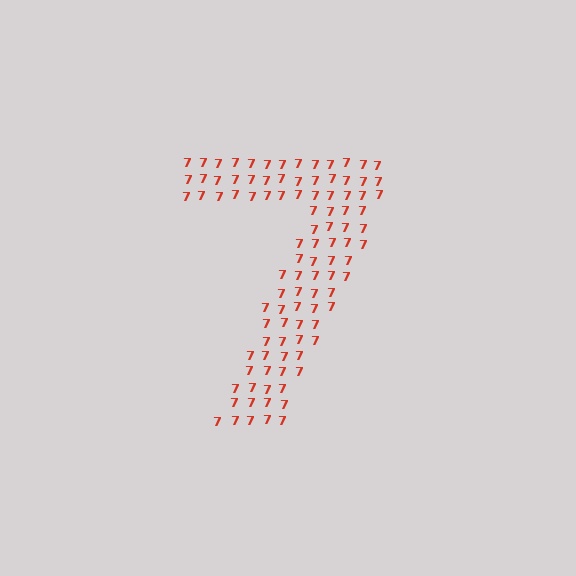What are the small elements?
The small elements are digit 7's.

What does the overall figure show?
The overall figure shows the digit 7.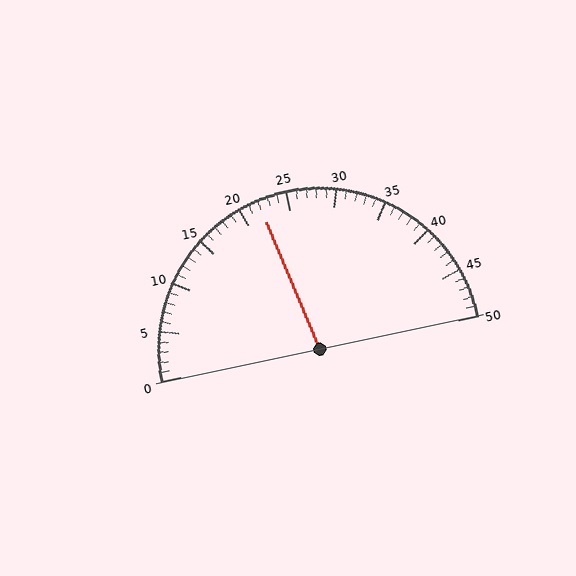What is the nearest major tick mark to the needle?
The nearest major tick mark is 20.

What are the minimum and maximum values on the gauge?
The gauge ranges from 0 to 50.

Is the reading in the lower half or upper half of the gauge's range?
The reading is in the lower half of the range (0 to 50).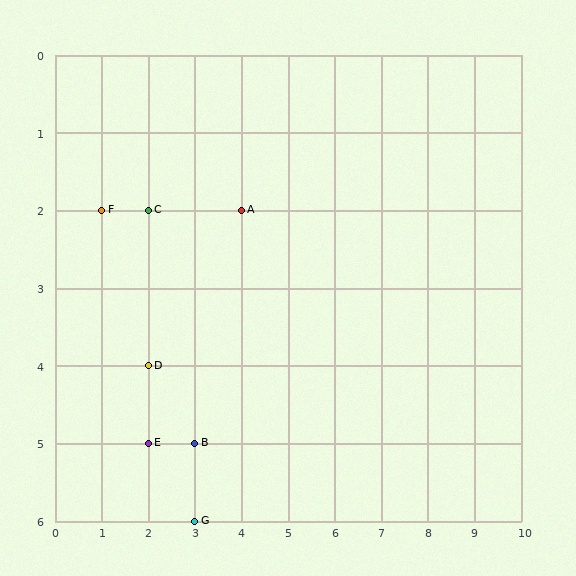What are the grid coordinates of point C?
Point C is at grid coordinates (2, 2).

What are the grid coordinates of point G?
Point G is at grid coordinates (3, 6).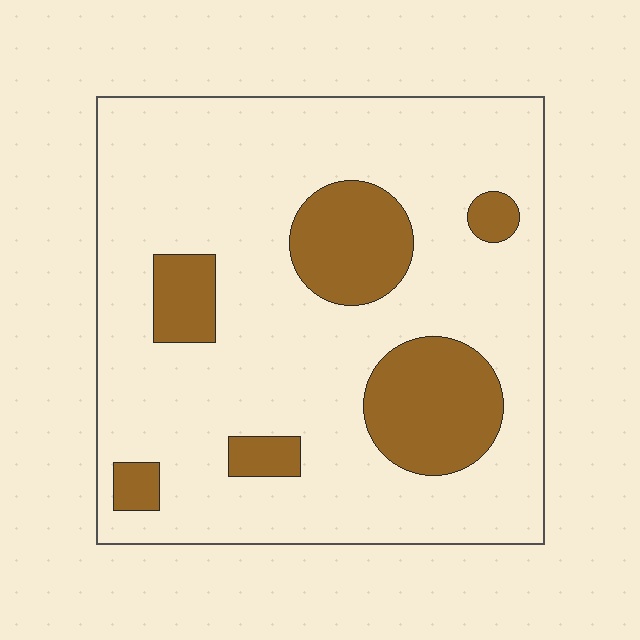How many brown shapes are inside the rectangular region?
6.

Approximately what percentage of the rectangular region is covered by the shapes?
Approximately 20%.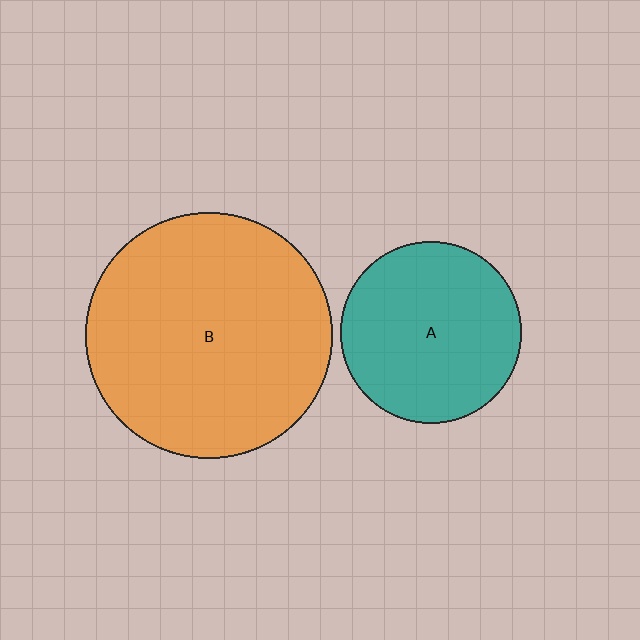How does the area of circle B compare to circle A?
Approximately 1.8 times.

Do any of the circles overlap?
No, none of the circles overlap.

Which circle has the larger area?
Circle B (orange).